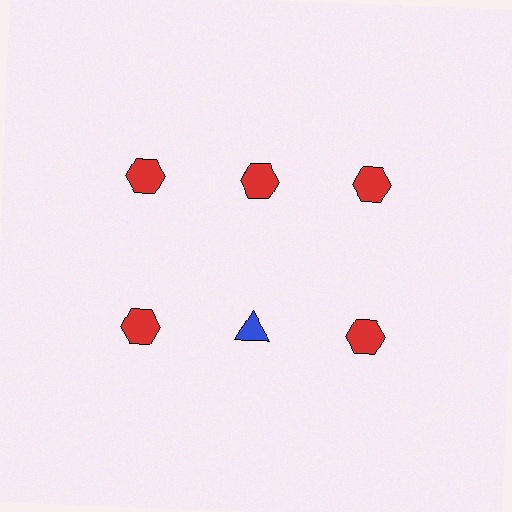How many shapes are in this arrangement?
There are 6 shapes arranged in a grid pattern.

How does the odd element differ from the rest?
It differs in both color (blue instead of red) and shape (triangle instead of hexagon).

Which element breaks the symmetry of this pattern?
The blue triangle in the second row, second from left column breaks the symmetry. All other shapes are red hexagons.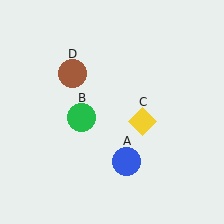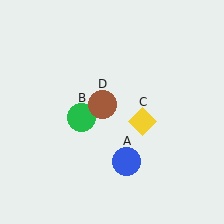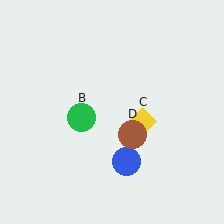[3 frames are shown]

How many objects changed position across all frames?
1 object changed position: brown circle (object D).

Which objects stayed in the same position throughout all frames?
Blue circle (object A) and green circle (object B) and yellow diamond (object C) remained stationary.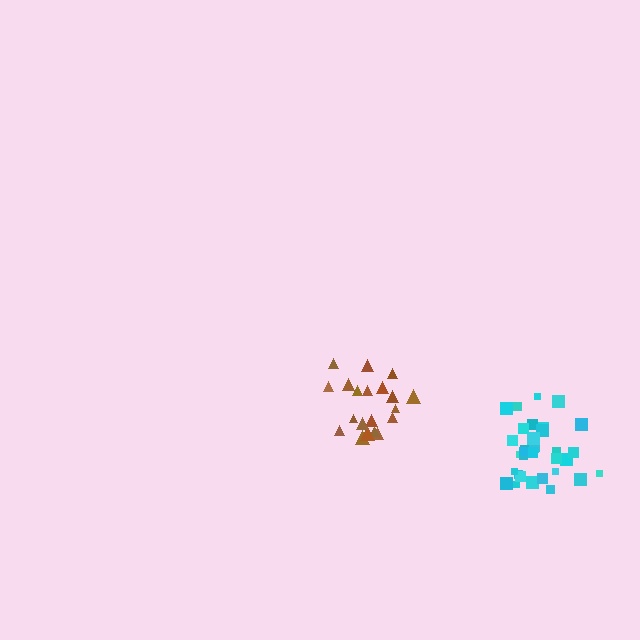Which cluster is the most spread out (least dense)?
Brown.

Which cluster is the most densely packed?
Cyan.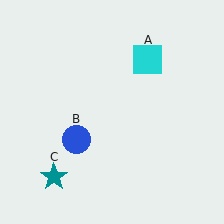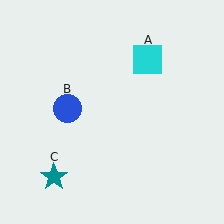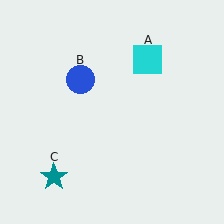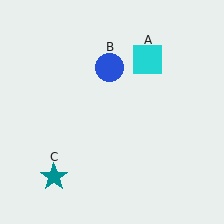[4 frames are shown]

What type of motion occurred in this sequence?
The blue circle (object B) rotated clockwise around the center of the scene.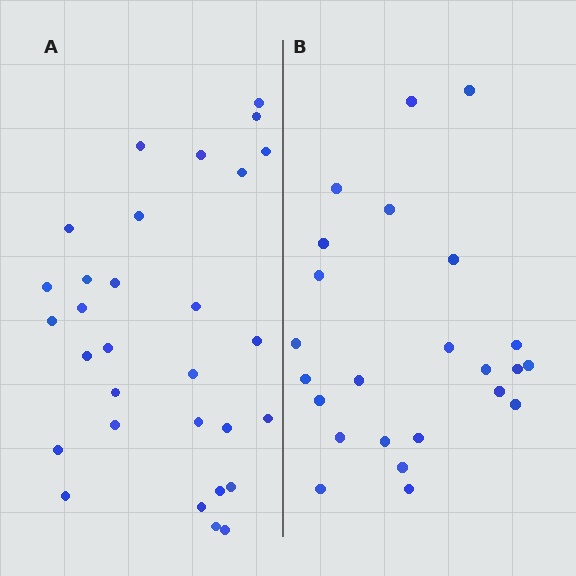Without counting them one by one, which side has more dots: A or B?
Region A (the left region) has more dots.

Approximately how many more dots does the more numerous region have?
Region A has about 6 more dots than region B.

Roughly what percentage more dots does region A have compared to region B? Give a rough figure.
About 25% more.